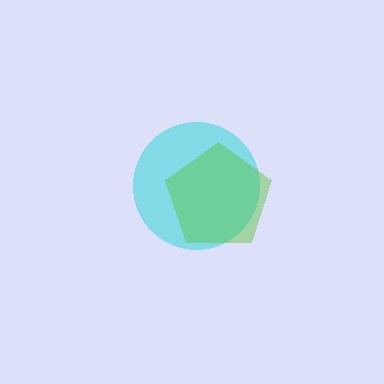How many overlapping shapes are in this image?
There are 2 overlapping shapes in the image.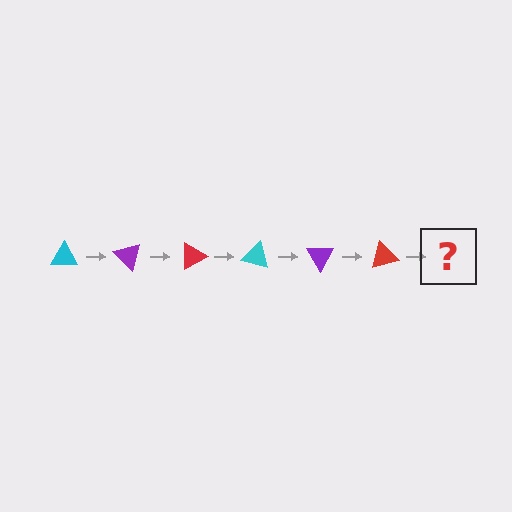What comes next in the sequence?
The next element should be a cyan triangle, rotated 270 degrees from the start.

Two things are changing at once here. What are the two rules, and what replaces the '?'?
The two rules are that it rotates 45 degrees each step and the color cycles through cyan, purple, and red. The '?' should be a cyan triangle, rotated 270 degrees from the start.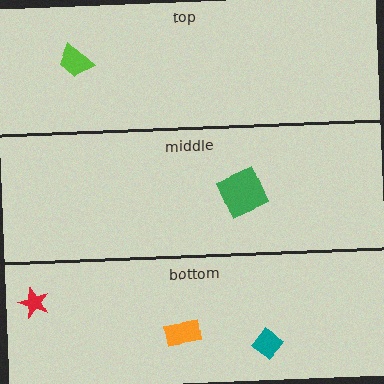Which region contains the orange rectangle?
The bottom region.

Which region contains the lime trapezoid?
The top region.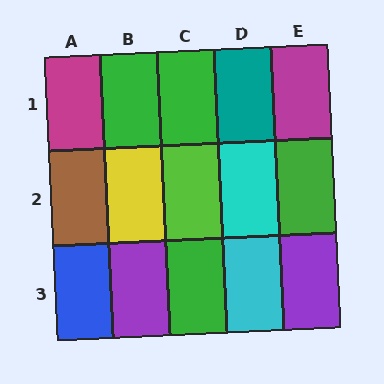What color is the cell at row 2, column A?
Brown.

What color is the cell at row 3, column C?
Green.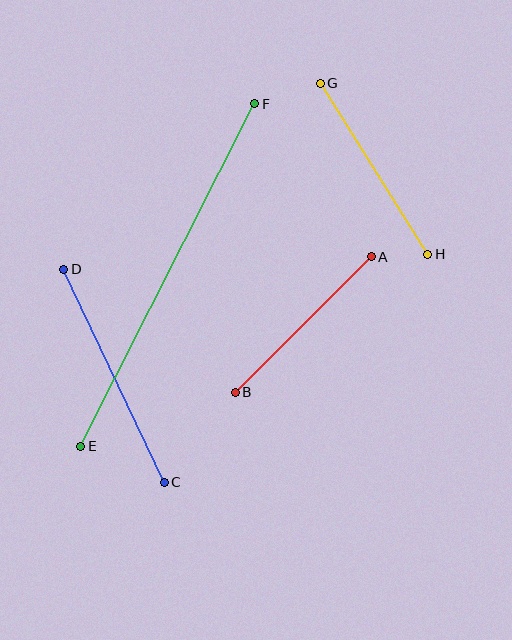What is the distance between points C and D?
The distance is approximately 235 pixels.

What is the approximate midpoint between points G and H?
The midpoint is at approximately (374, 169) pixels.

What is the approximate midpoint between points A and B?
The midpoint is at approximately (303, 325) pixels.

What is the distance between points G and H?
The distance is approximately 202 pixels.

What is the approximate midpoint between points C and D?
The midpoint is at approximately (114, 376) pixels.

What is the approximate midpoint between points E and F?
The midpoint is at approximately (168, 275) pixels.